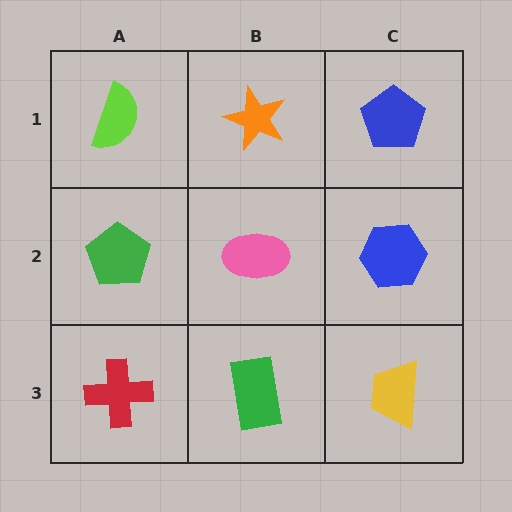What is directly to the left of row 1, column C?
An orange star.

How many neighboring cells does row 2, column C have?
3.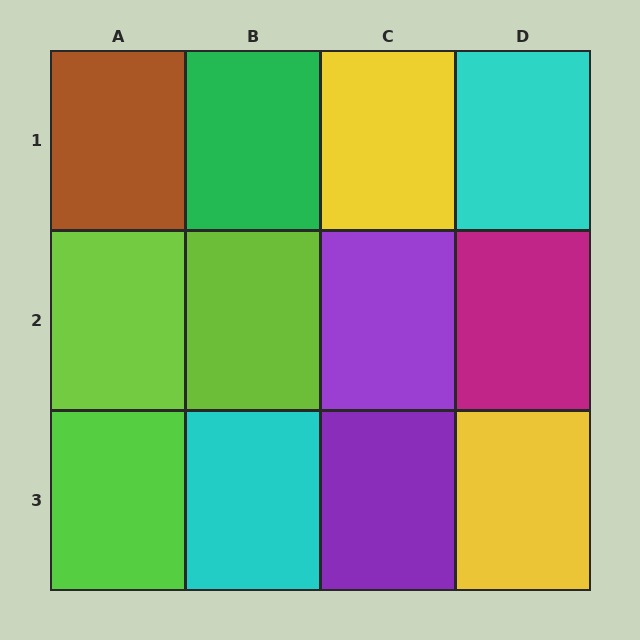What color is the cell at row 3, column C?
Purple.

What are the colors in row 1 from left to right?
Brown, green, yellow, cyan.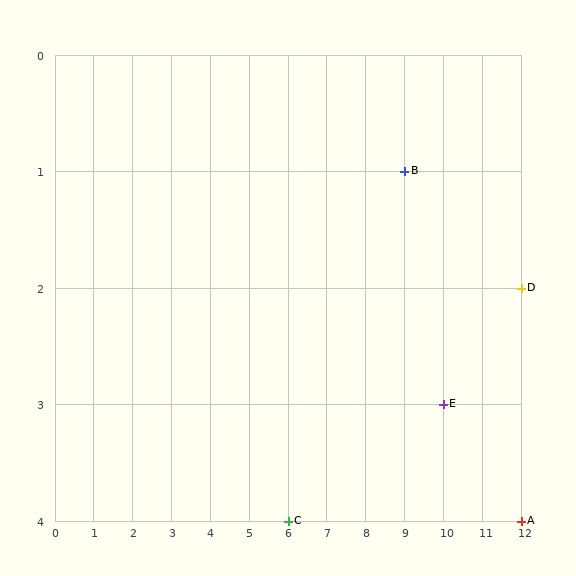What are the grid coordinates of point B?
Point B is at grid coordinates (9, 1).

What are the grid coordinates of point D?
Point D is at grid coordinates (12, 2).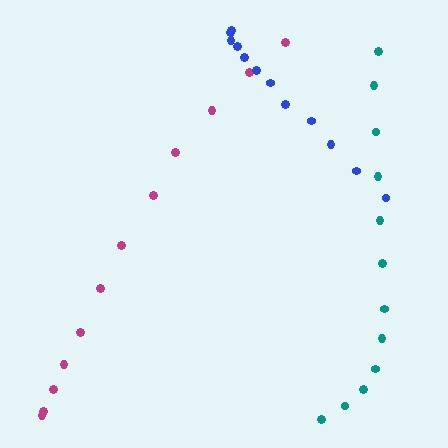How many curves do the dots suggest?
There are 3 distinct paths.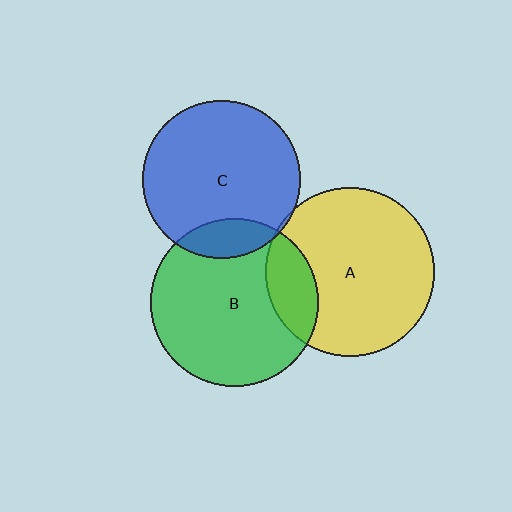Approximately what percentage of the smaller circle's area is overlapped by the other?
Approximately 20%.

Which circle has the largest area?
Circle A (yellow).